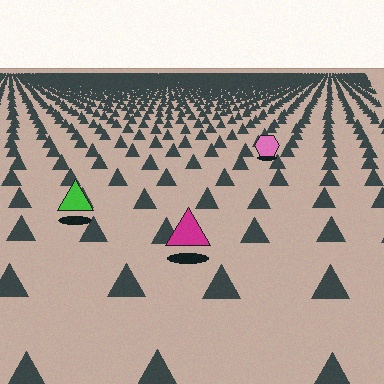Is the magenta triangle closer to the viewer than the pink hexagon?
Yes. The magenta triangle is closer — you can tell from the texture gradient: the ground texture is coarser near it.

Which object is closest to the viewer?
The magenta triangle is closest. The texture marks near it are larger and more spread out.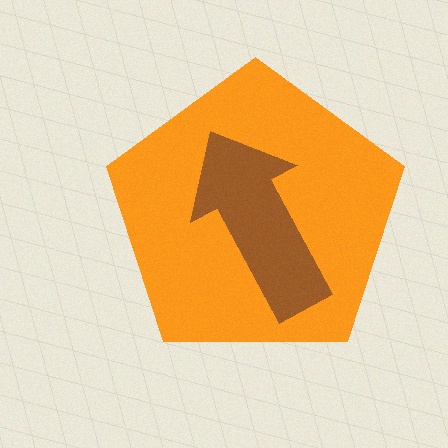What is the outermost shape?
The orange pentagon.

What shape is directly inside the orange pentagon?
The brown arrow.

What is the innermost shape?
The brown arrow.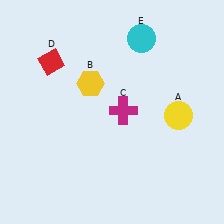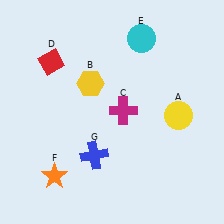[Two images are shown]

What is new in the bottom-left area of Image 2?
An orange star (F) was added in the bottom-left area of Image 2.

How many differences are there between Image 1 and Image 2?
There are 2 differences between the two images.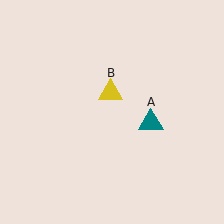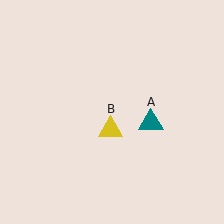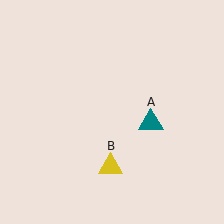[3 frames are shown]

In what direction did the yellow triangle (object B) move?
The yellow triangle (object B) moved down.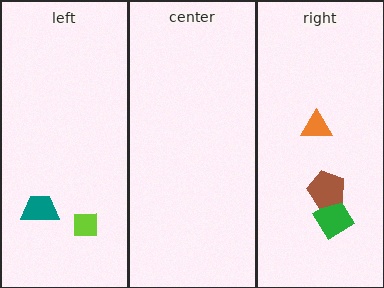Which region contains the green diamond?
The right region.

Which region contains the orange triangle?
The right region.